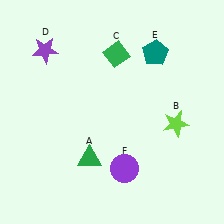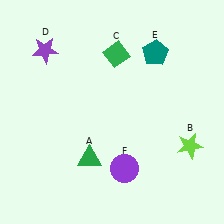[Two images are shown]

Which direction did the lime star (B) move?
The lime star (B) moved down.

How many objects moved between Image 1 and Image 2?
1 object moved between the two images.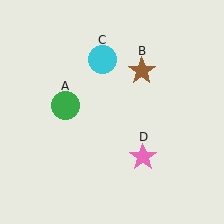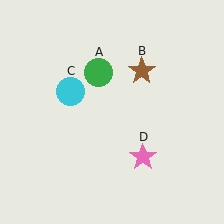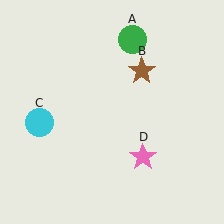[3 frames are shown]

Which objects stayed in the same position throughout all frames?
Brown star (object B) and pink star (object D) remained stationary.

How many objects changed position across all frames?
2 objects changed position: green circle (object A), cyan circle (object C).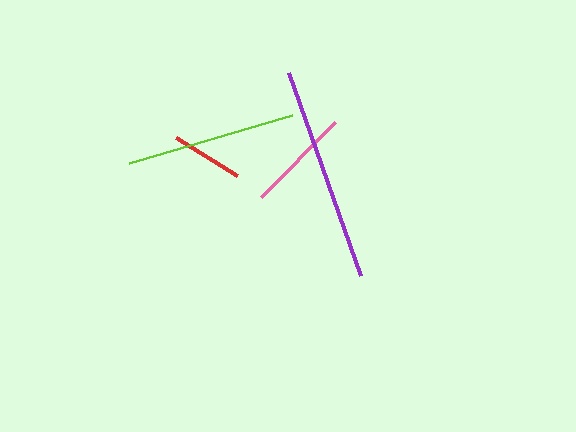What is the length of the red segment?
The red segment is approximately 71 pixels long.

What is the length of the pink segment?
The pink segment is approximately 105 pixels long.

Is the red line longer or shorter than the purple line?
The purple line is longer than the red line.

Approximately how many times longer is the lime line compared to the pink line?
The lime line is approximately 1.6 times the length of the pink line.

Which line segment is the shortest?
The red line is the shortest at approximately 71 pixels.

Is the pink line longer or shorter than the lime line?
The lime line is longer than the pink line.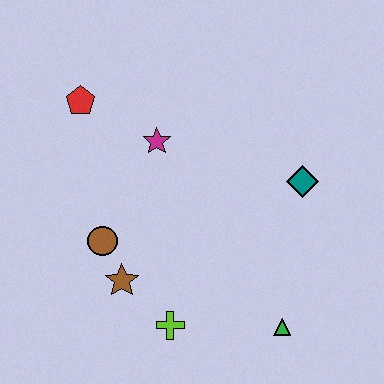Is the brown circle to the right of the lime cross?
No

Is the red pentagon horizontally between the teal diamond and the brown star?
No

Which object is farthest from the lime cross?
The red pentagon is farthest from the lime cross.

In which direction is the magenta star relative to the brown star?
The magenta star is above the brown star.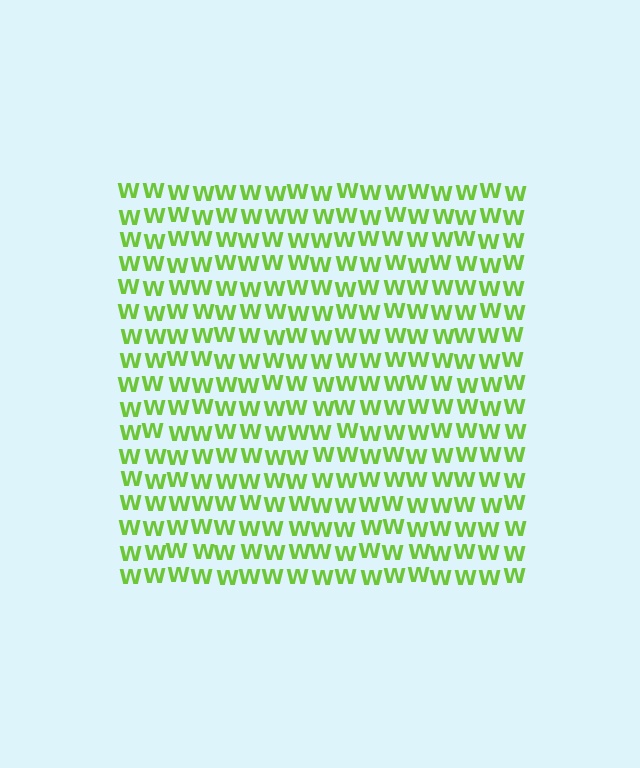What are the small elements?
The small elements are letter W's.